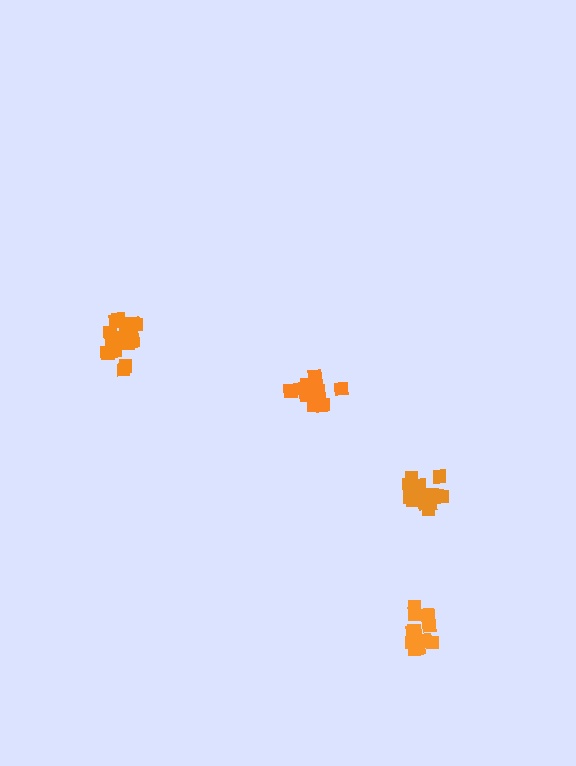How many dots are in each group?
Group 1: 16 dots, Group 2: 17 dots, Group 3: 13 dots, Group 4: 13 dots (59 total).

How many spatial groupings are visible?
There are 4 spatial groupings.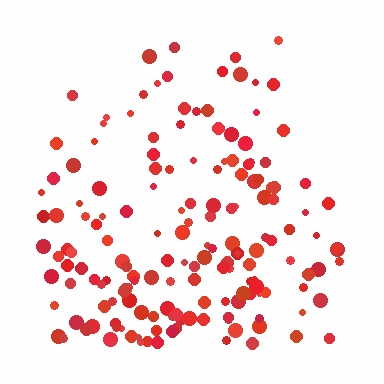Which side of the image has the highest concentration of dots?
The bottom.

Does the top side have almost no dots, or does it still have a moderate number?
Still a moderate number, just noticeably fewer than the bottom.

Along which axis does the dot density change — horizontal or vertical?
Vertical.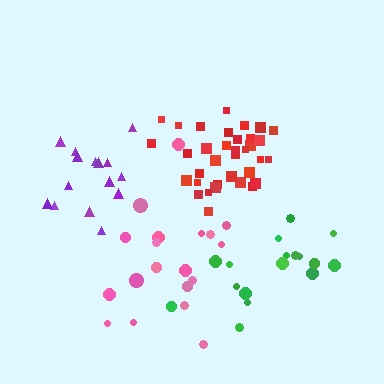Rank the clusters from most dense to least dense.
red, purple, green, pink.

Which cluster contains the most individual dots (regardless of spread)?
Red (35).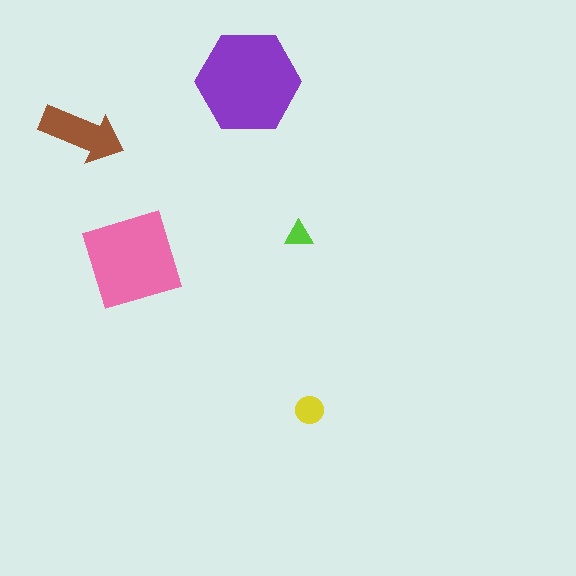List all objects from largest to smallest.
The purple hexagon, the pink diamond, the brown arrow, the yellow circle, the lime triangle.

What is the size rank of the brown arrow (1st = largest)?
3rd.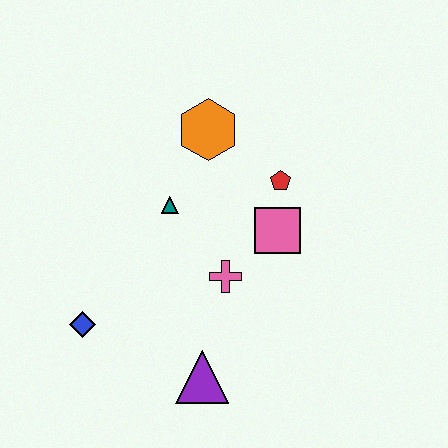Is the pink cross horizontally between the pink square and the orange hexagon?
Yes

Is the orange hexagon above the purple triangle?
Yes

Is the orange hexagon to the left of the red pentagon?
Yes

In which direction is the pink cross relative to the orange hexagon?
The pink cross is below the orange hexagon.